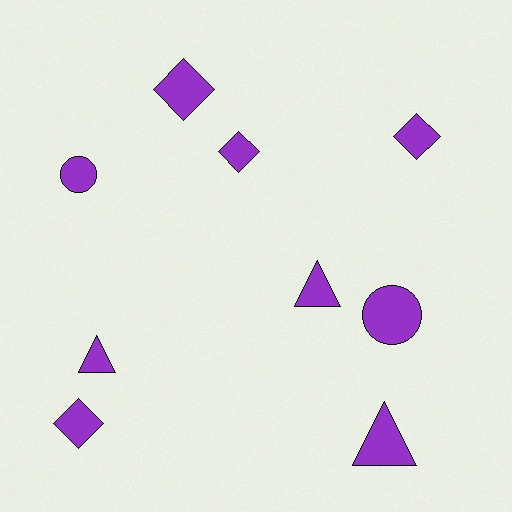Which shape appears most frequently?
Diamond, with 4 objects.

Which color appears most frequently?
Purple, with 9 objects.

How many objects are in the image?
There are 9 objects.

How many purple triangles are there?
There are 3 purple triangles.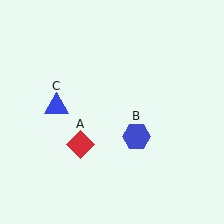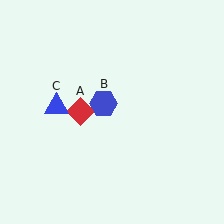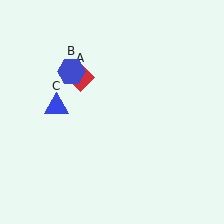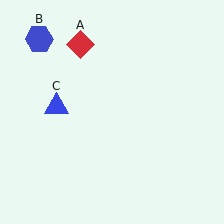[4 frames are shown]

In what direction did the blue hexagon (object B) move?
The blue hexagon (object B) moved up and to the left.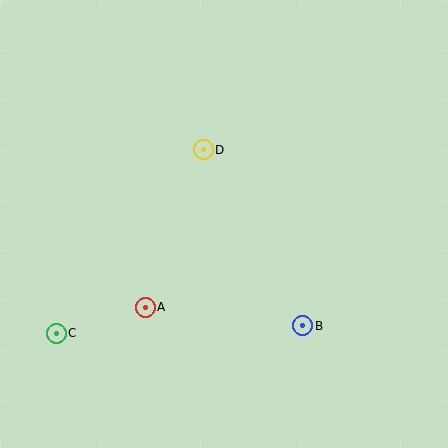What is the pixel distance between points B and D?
The distance between B and D is 202 pixels.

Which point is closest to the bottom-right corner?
Point B is closest to the bottom-right corner.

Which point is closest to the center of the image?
Point D at (203, 150) is closest to the center.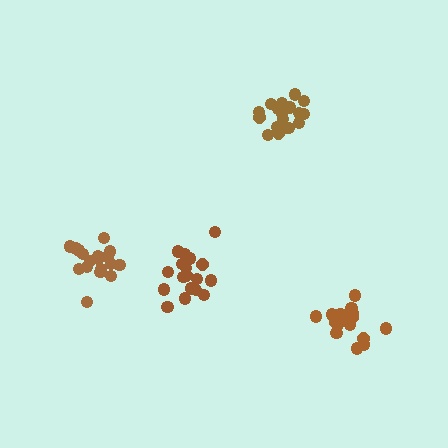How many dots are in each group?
Group 1: 18 dots, Group 2: 18 dots, Group 3: 19 dots, Group 4: 18 dots (73 total).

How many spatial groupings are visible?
There are 4 spatial groupings.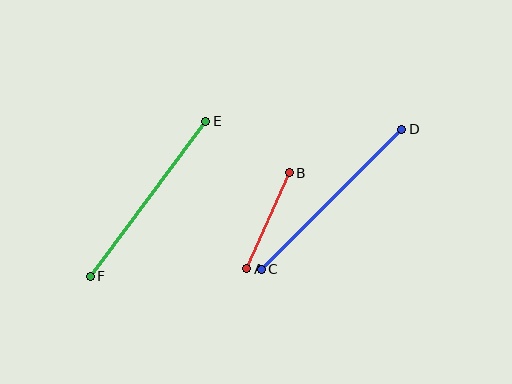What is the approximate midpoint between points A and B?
The midpoint is at approximately (268, 221) pixels.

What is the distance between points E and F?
The distance is approximately 193 pixels.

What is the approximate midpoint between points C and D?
The midpoint is at approximately (332, 199) pixels.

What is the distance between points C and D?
The distance is approximately 199 pixels.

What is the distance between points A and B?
The distance is approximately 105 pixels.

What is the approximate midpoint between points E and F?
The midpoint is at approximately (148, 199) pixels.